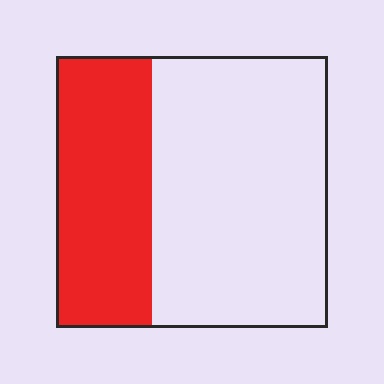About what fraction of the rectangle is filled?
About one third (1/3).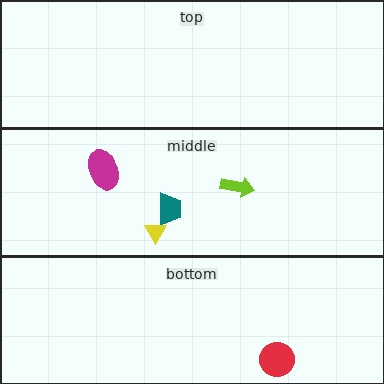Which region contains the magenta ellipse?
The middle region.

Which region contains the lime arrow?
The middle region.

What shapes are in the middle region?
The lime arrow, the teal trapezoid, the yellow triangle, the magenta ellipse.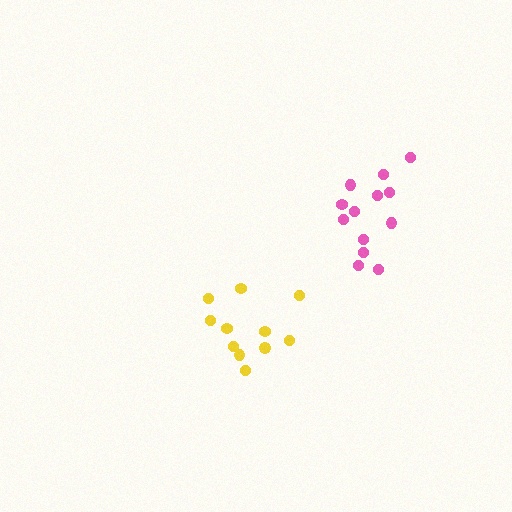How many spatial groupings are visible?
There are 2 spatial groupings.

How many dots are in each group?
Group 1: 11 dots, Group 2: 13 dots (24 total).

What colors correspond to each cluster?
The clusters are colored: yellow, pink.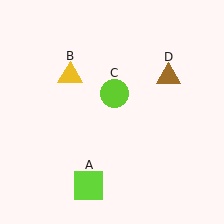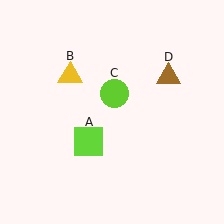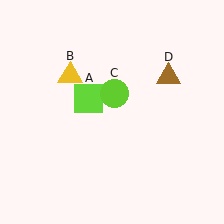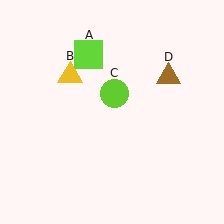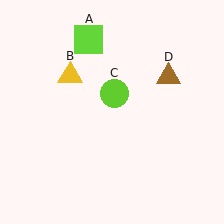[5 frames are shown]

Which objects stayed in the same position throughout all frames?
Yellow triangle (object B) and lime circle (object C) and brown triangle (object D) remained stationary.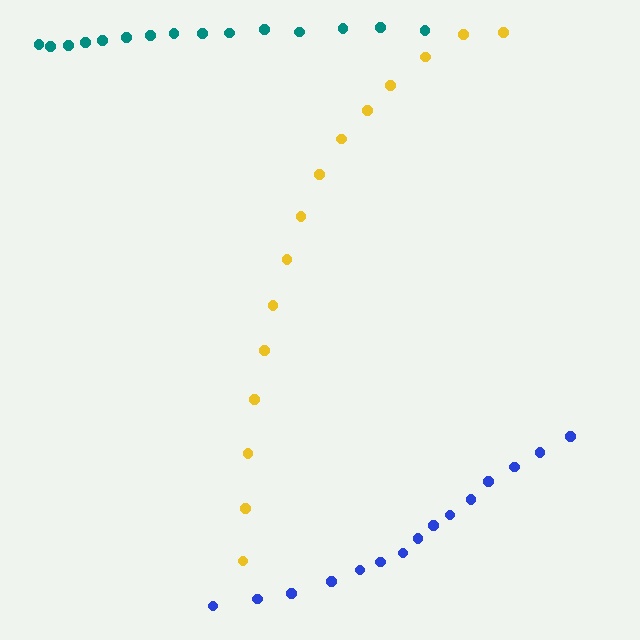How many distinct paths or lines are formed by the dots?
There are 3 distinct paths.